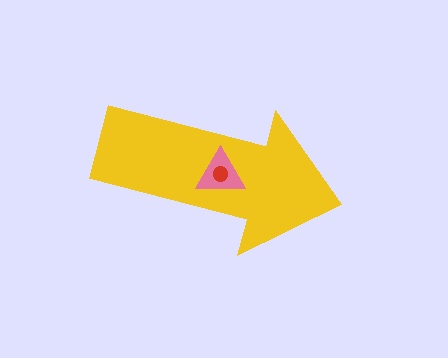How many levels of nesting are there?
3.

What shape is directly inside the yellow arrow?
The pink triangle.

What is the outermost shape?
The yellow arrow.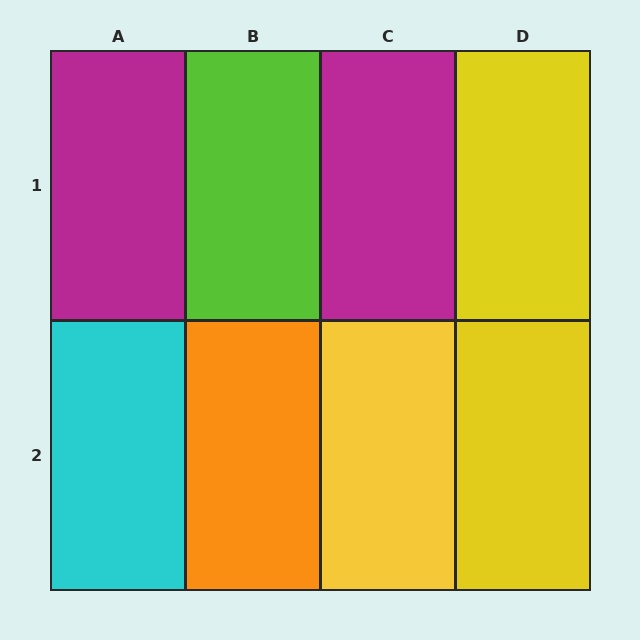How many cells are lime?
1 cell is lime.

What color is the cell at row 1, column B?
Lime.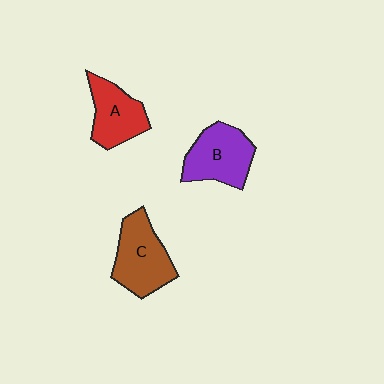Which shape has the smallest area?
Shape A (red).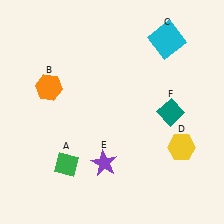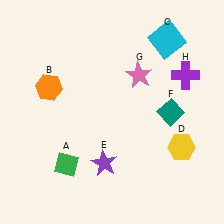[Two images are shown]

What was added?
A pink star (G), a purple cross (H) were added in Image 2.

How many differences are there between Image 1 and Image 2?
There are 2 differences between the two images.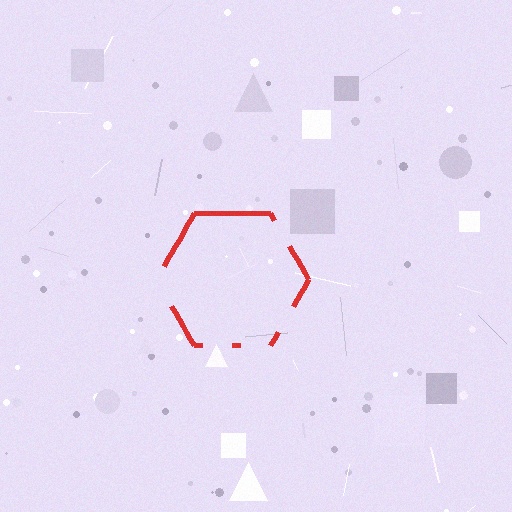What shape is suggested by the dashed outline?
The dashed outline suggests a hexagon.